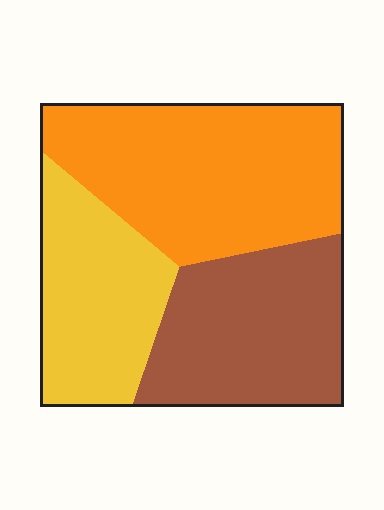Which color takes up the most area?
Orange, at roughly 40%.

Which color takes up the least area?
Yellow, at roughly 25%.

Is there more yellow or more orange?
Orange.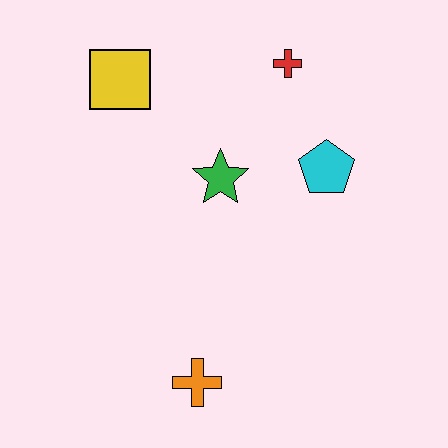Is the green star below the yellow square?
Yes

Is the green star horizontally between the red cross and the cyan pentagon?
No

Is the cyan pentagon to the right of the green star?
Yes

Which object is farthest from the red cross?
The orange cross is farthest from the red cross.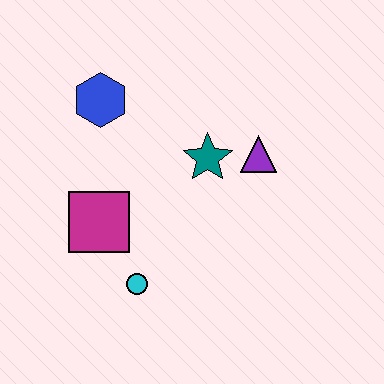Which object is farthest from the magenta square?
The purple triangle is farthest from the magenta square.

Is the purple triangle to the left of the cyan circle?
No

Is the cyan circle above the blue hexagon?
No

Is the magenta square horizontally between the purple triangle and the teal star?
No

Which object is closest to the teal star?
The purple triangle is closest to the teal star.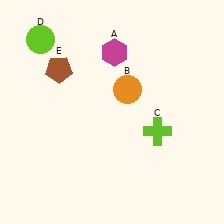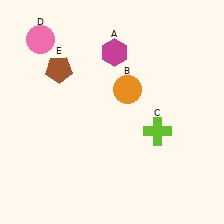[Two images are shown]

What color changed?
The circle (D) changed from lime in Image 1 to pink in Image 2.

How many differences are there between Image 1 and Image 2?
There is 1 difference between the two images.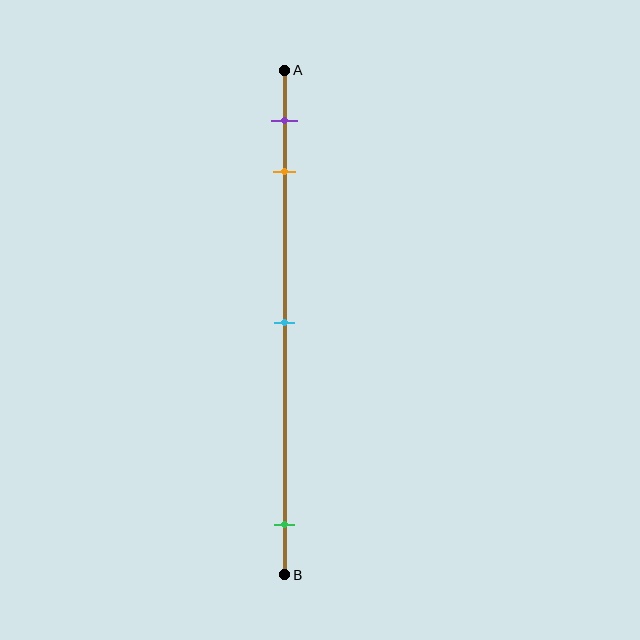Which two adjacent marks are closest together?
The purple and orange marks are the closest adjacent pair.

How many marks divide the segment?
There are 4 marks dividing the segment.